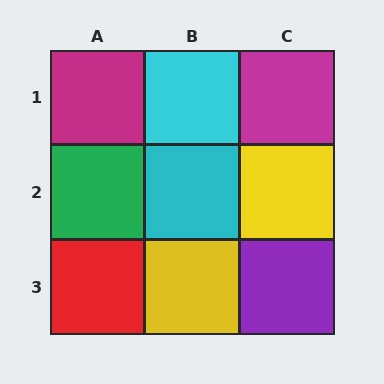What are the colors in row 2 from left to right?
Green, cyan, yellow.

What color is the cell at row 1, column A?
Magenta.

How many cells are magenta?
2 cells are magenta.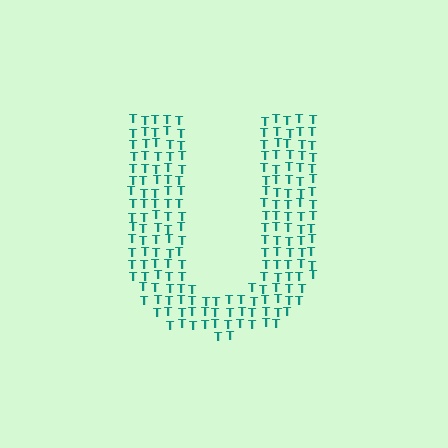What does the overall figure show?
The overall figure shows the letter U.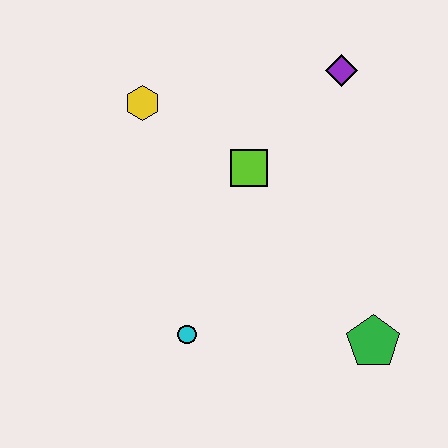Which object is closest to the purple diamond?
The lime square is closest to the purple diamond.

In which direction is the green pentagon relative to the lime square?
The green pentagon is below the lime square.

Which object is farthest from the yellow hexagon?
The green pentagon is farthest from the yellow hexagon.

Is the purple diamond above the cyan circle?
Yes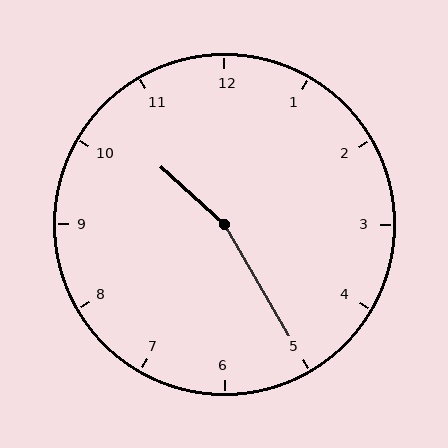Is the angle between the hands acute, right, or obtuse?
It is obtuse.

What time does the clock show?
10:25.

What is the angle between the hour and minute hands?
Approximately 162 degrees.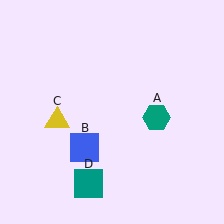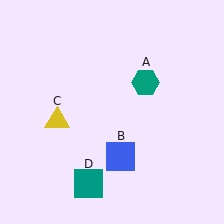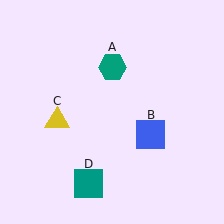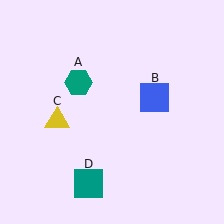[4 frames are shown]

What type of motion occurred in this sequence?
The teal hexagon (object A), blue square (object B) rotated counterclockwise around the center of the scene.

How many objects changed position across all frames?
2 objects changed position: teal hexagon (object A), blue square (object B).